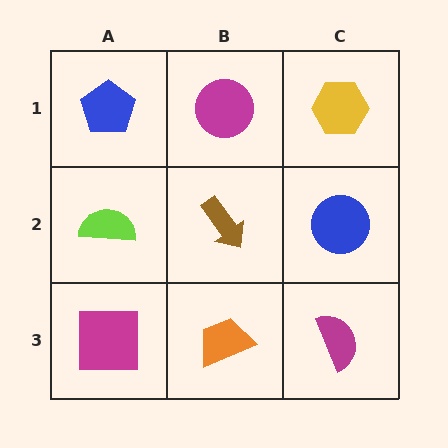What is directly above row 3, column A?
A lime semicircle.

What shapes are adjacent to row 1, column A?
A lime semicircle (row 2, column A), a magenta circle (row 1, column B).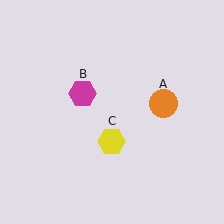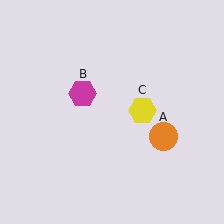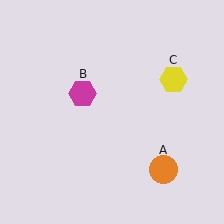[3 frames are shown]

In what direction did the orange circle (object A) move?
The orange circle (object A) moved down.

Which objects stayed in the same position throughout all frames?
Magenta hexagon (object B) remained stationary.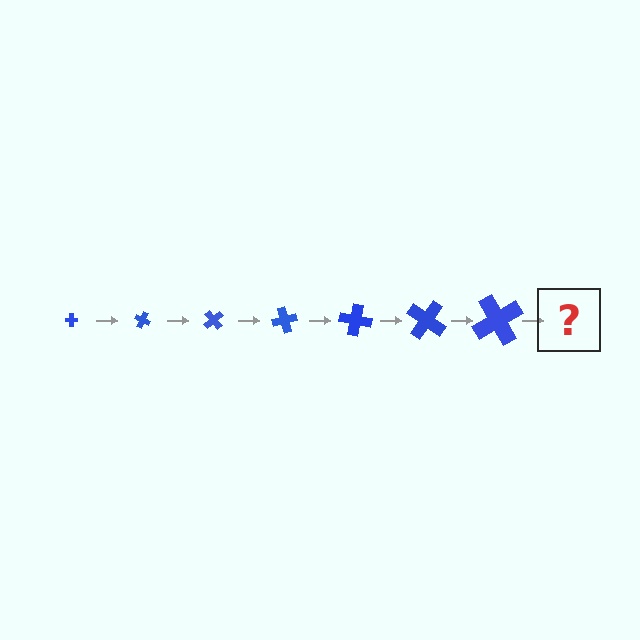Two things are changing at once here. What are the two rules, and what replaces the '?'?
The two rules are that the cross grows larger each step and it rotates 25 degrees each step. The '?' should be a cross, larger than the previous one and rotated 175 degrees from the start.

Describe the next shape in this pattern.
It should be a cross, larger than the previous one and rotated 175 degrees from the start.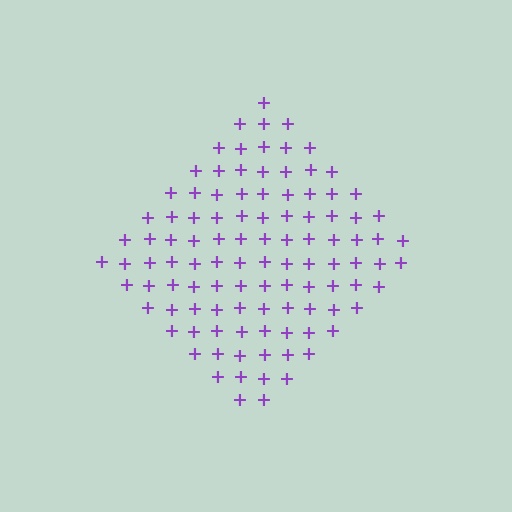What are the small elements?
The small elements are plus signs.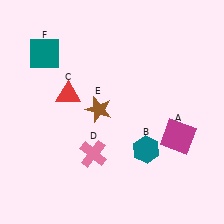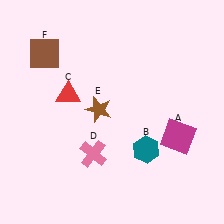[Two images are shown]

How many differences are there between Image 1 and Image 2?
There is 1 difference between the two images.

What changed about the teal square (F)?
In Image 1, F is teal. In Image 2, it changed to brown.